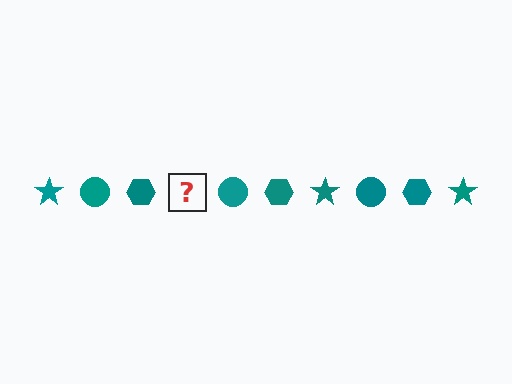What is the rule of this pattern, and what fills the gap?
The rule is that the pattern cycles through star, circle, hexagon shapes in teal. The gap should be filled with a teal star.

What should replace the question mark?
The question mark should be replaced with a teal star.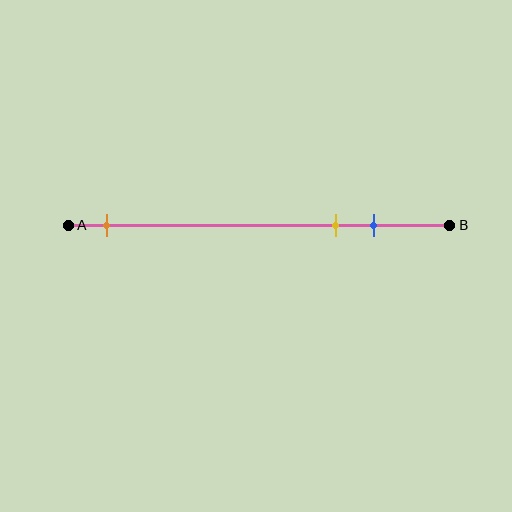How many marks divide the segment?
There are 3 marks dividing the segment.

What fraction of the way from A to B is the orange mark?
The orange mark is approximately 10% (0.1) of the way from A to B.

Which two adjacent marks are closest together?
The yellow and blue marks are the closest adjacent pair.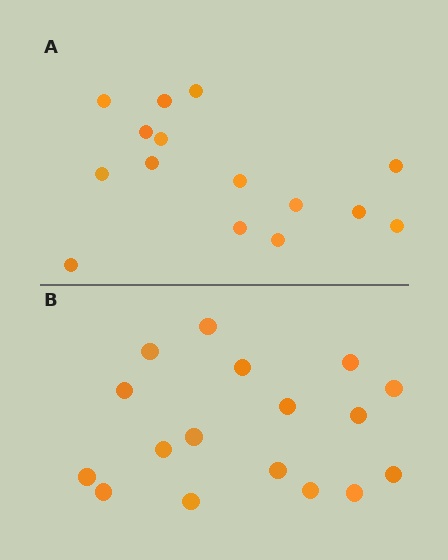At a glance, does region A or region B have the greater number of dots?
Region B (the bottom region) has more dots.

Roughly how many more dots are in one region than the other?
Region B has just a few more — roughly 2 or 3 more dots than region A.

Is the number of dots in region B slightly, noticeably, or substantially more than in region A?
Region B has only slightly more — the two regions are fairly close. The ratio is roughly 1.1 to 1.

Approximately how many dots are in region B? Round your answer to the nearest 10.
About 20 dots. (The exact count is 17, which rounds to 20.)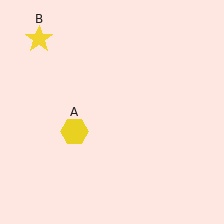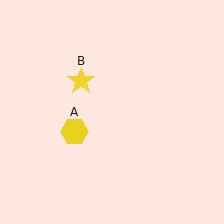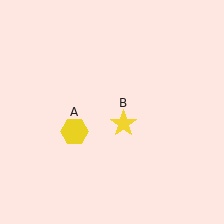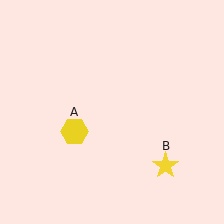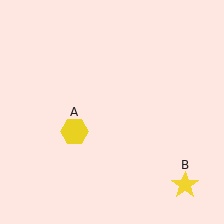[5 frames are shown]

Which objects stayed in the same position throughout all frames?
Yellow hexagon (object A) remained stationary.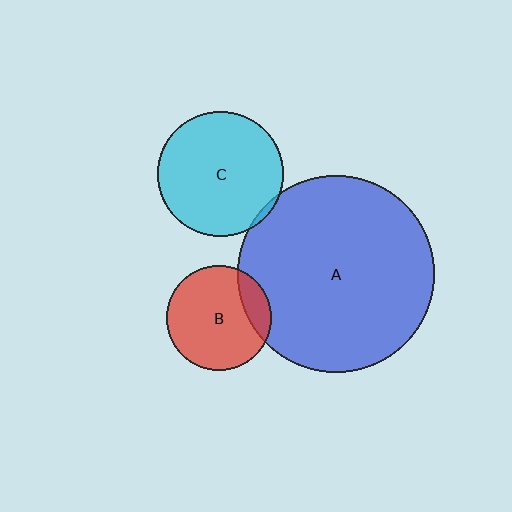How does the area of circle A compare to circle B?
Approximately 3.5 times.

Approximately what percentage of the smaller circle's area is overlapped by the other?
Approximately 15%.